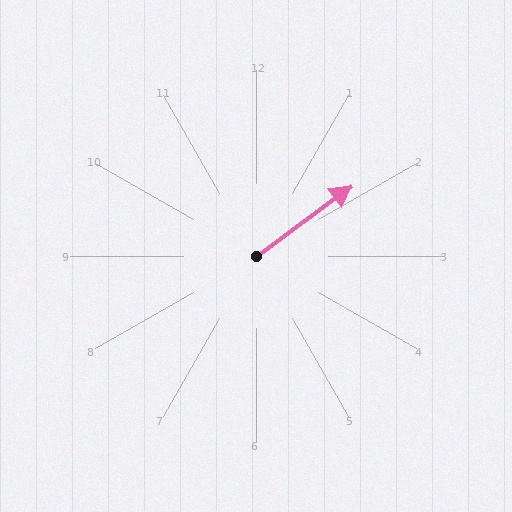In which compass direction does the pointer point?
Northeast.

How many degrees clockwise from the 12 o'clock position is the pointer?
Approximately 54 degrees.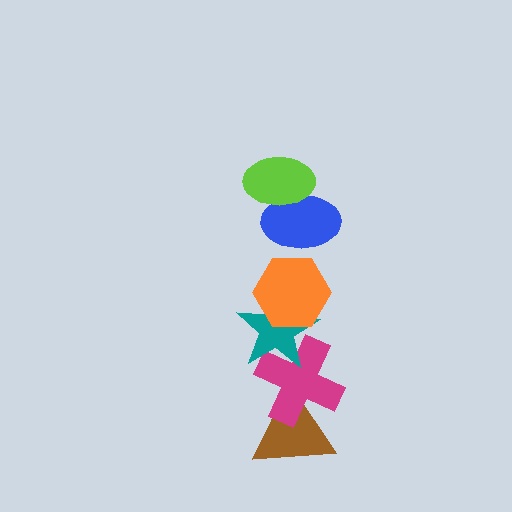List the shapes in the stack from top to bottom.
From top to bottom: the lime ellipse, the blue ellipse, the orange hexagon, the teal star, the magenta cross, the brown triangle.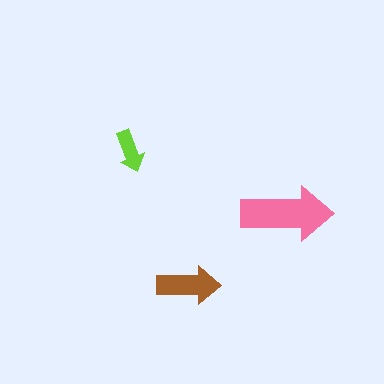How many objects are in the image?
There are 3 objects in the image.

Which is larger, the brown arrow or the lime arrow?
The brown one.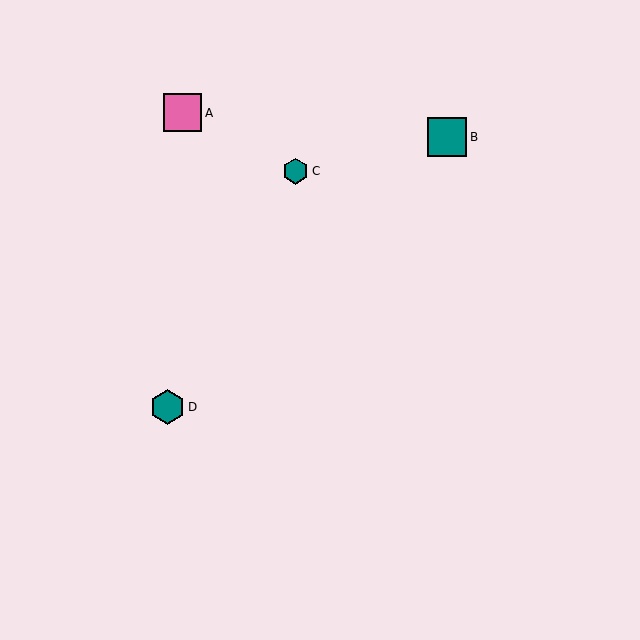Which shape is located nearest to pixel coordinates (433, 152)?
The teal square (labeled B) at (447, 137) is nearest to that location.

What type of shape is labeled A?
Shape A is a pink square.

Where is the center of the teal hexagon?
The center of the teal hexagon is at (167, 407).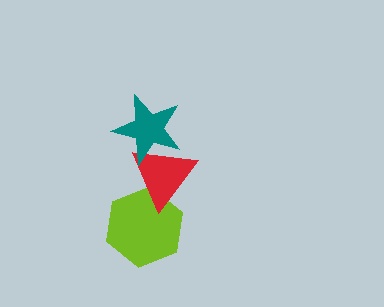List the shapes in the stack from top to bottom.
From top to bottom: the teal star, the red triangle, the lime hexagon.